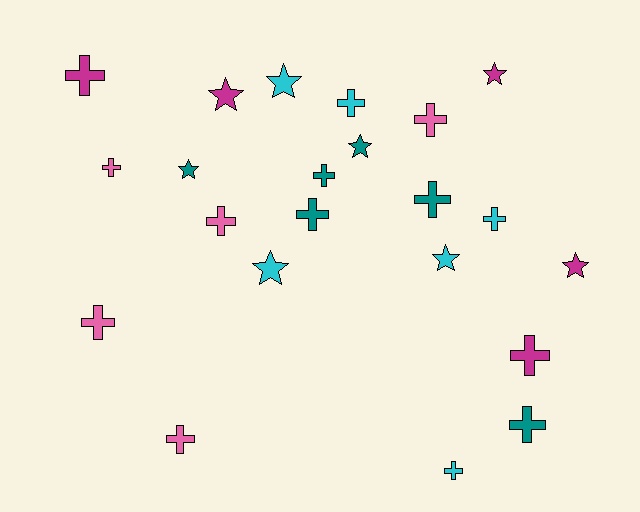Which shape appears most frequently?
Cross, with 14 objects.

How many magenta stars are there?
There are 3 magenta stars.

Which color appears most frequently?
Cyan, with 6 objects.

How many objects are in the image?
There are 22 objects.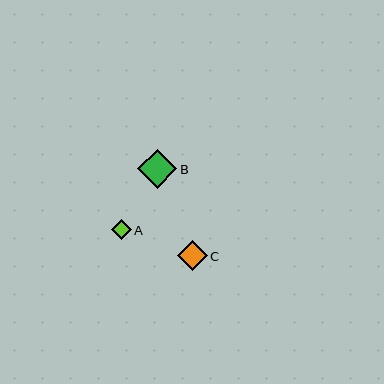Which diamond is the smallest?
Diamond A is the smallest with a size of approximately 20 pixels.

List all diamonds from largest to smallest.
From largest to smallest: B, C, A.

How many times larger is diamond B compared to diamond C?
Diamond B is approximately 1.3 times the size of diamond C.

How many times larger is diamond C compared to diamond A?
Diamond C is approximately 1.5 times the size of diamond A.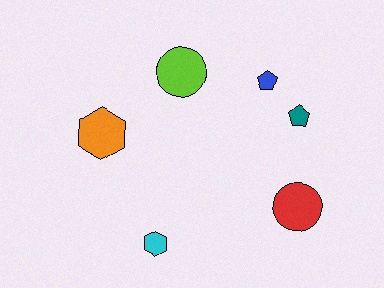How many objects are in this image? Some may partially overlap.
There are 6 objects.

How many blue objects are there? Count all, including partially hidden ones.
There is 1 blue object.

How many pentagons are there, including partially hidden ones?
There are 2 pentagons.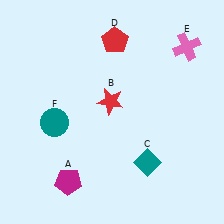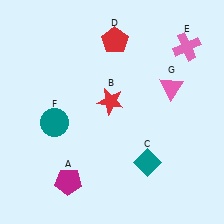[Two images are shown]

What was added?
A pink triangle (G) was added in Image 2.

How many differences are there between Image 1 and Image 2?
There is 1 difference between the two images.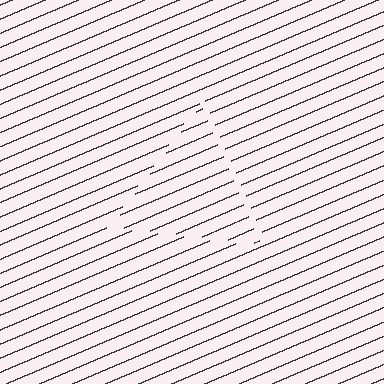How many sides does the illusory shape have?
3 sides — the line-ends trace a triangle.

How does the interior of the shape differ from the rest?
The interior of the shape contains the same grating, shifted by half a period — the contour is defined by the phase discontinuity where line-ends from the inner and outer gratings abut.